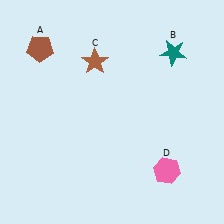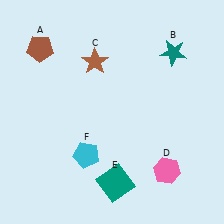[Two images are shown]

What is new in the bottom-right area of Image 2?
A teal square (E) was added in the bottom-right area of Image 2.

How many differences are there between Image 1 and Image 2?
There are 2 differences between the two images.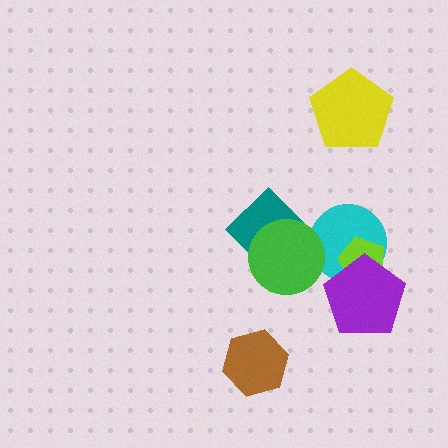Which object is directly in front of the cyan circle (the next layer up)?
The green circle is directly in front of the cyan circle.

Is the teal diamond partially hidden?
Yes, it is partially covered by another shape.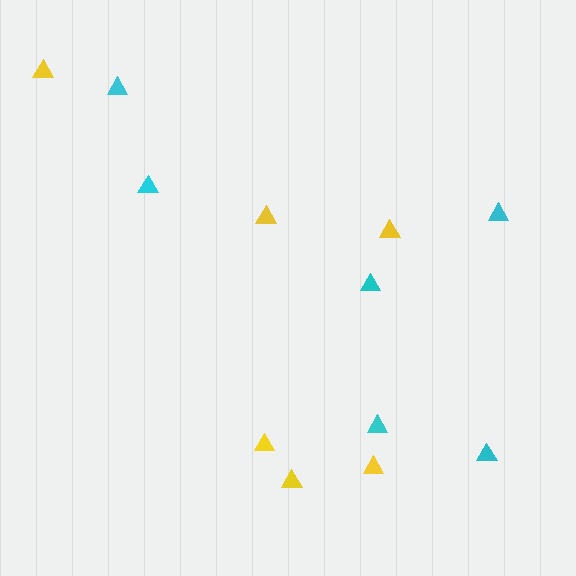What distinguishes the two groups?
There are 2 groups: one group of cyan triangles (6) and one group of yellow triangles (6).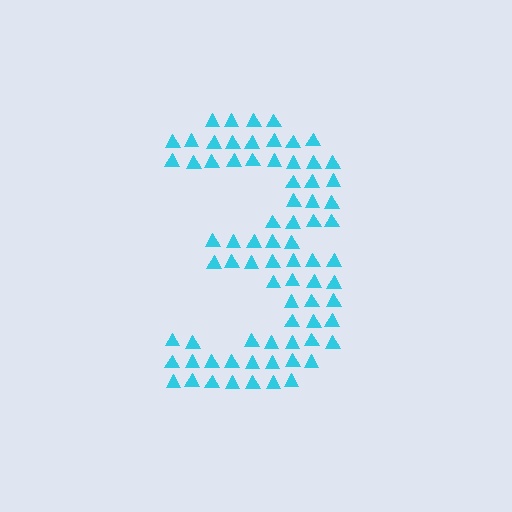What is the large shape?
The large shape is the digit 3.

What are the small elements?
The small elements are triangles.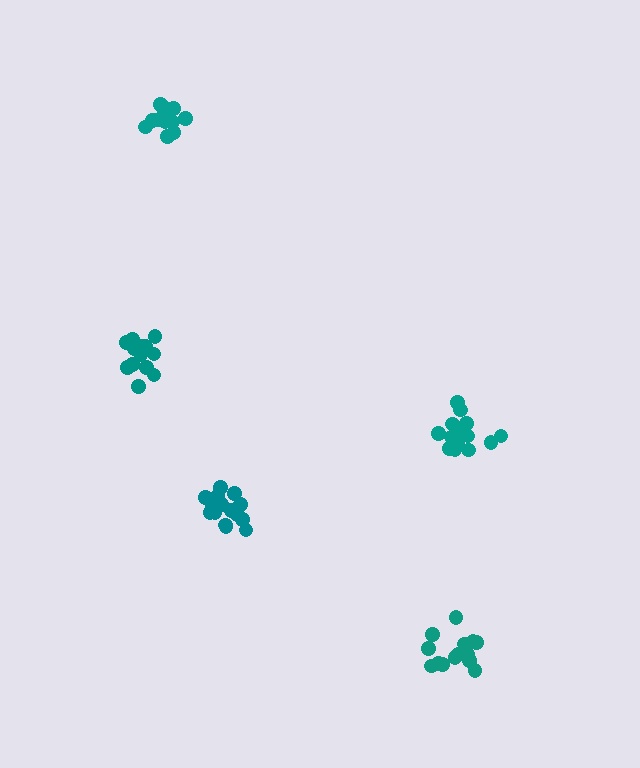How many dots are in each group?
Group 1: 16 dots, Group 2: 14 dots, Group 3: 15 dots, Group 4: 18 dots, Group 5: 12 dots (75 total).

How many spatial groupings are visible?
There are 5 spatial groupings.